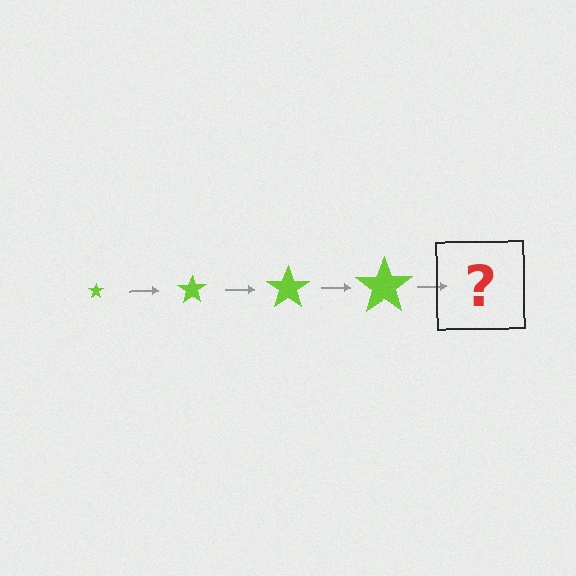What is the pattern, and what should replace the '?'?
The pattern is that the star gets progressively larger each step. The '?' should be a lime star, larger than the previous one.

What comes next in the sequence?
The next element should be a lime star, larger than the previous one.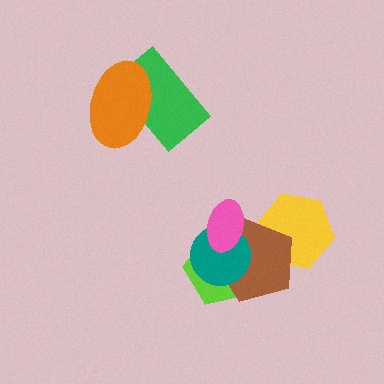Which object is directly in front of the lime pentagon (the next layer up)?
The brown pentagon is directly in front of the lime pentagon.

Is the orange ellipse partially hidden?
No, no other shape covers it.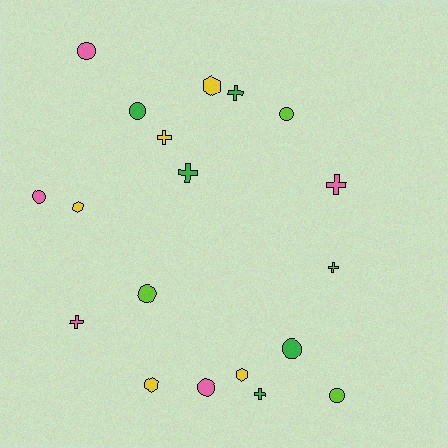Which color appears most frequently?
Pink, with 5 objects.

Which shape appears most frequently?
Circle, with 8 objects.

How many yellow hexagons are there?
There are 4 yellow hexagons.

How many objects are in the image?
There are 19 objects.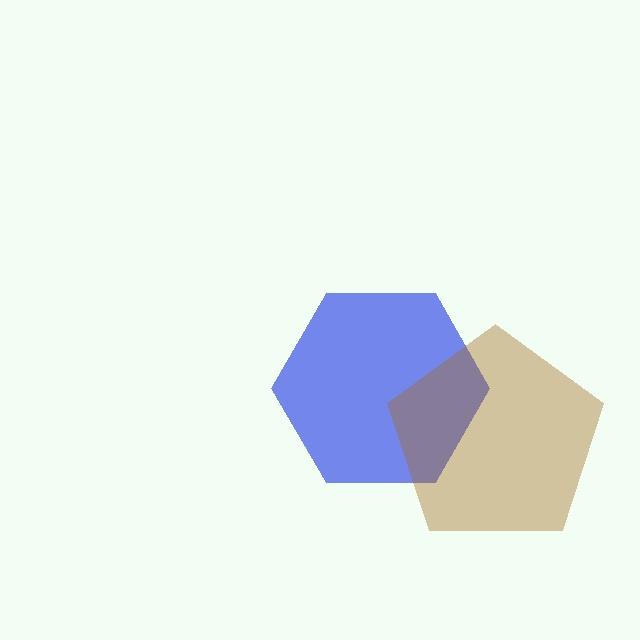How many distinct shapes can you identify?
There are 2 distinct shapes: a blue hexagon, a brown pentagon.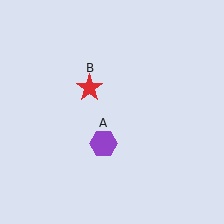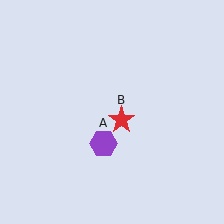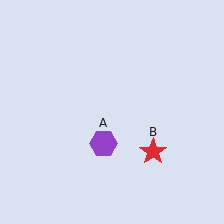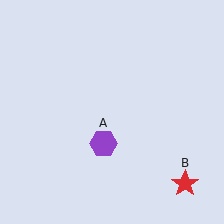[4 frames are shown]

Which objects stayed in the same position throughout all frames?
Purple hexagon (object A) remained stationary.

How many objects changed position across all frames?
1 object changed position: red star (object B).